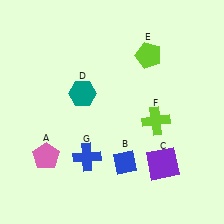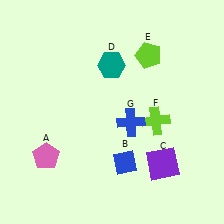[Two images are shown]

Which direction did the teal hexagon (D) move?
The teal hexagon (D) moved right.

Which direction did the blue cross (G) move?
The blue cross (G) moved right.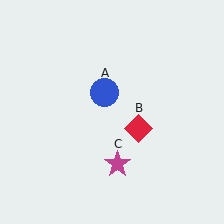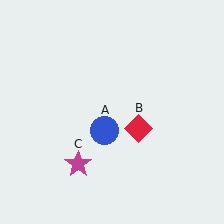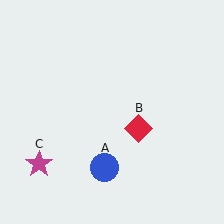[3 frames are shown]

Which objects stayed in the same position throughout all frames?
Red diamond (object B) remained stationary.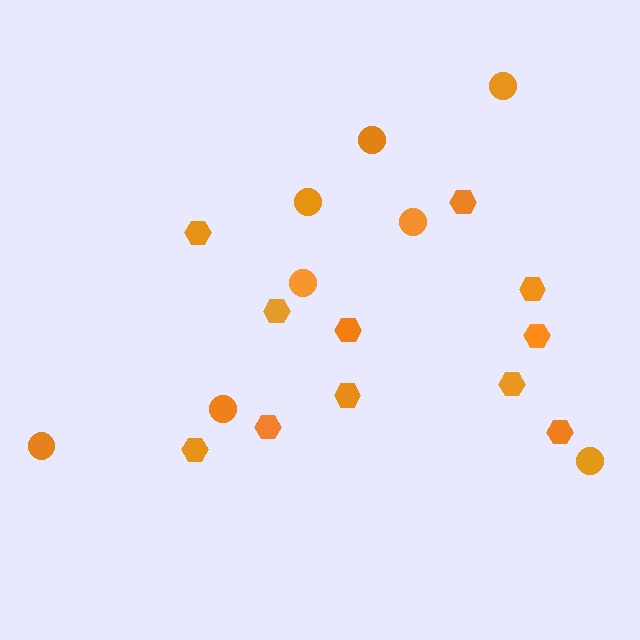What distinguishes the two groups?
There are 2 groups: one group of circles (8) and one group of hexagons (11).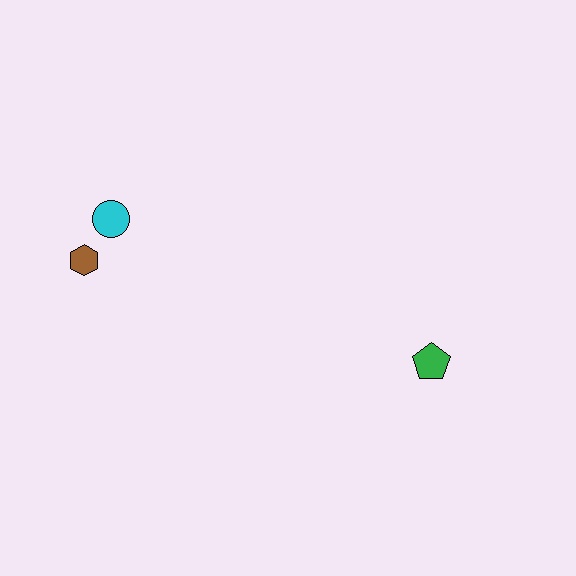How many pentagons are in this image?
There is 1 pentagon.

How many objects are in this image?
There are 3 objects.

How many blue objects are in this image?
There are no blue objects.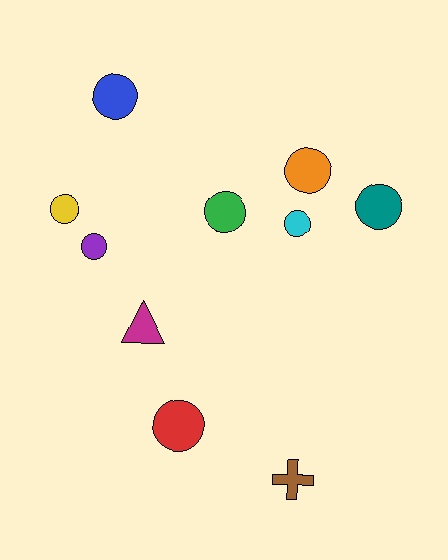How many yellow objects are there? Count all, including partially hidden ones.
There is 1 yellow object.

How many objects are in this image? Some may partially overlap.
There are 10 objects.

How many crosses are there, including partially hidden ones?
There is 1 cross.